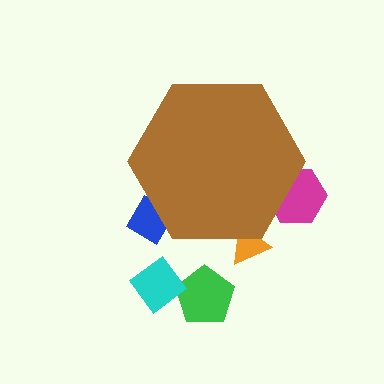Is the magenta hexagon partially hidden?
Yes, the magenta hexagon is partially hidden behind the brown hexagon.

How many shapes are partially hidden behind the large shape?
3 shapes are partially hidden.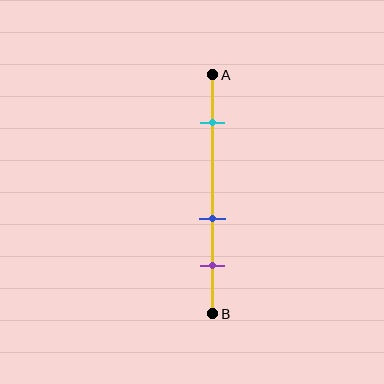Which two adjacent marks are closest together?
The blue and purple marks are the closest adjacent pair.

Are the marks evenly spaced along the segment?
No, the marks are not evenly spaced.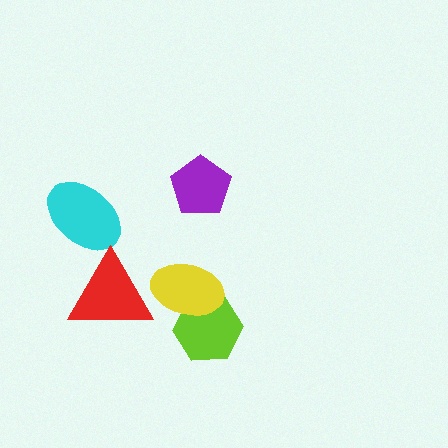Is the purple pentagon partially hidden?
No, no other shape covers it.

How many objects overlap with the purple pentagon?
0 objects overlap with the purple pentagon.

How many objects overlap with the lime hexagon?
1 object overlaps with the lime hexagon.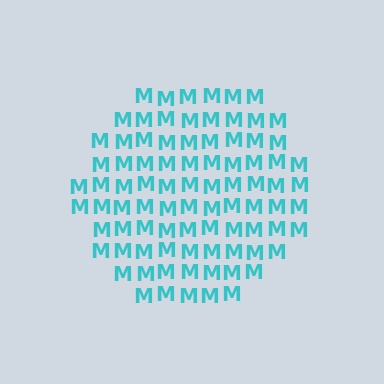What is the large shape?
The large shape is a circle.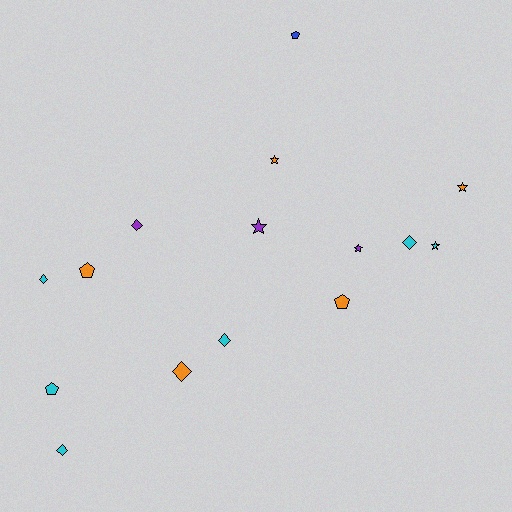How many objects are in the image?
There are 15 objects.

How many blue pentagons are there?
There is 1 blue pentagon.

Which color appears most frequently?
Cyan, with 6 objects.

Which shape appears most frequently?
Diamond, with 6 objects.